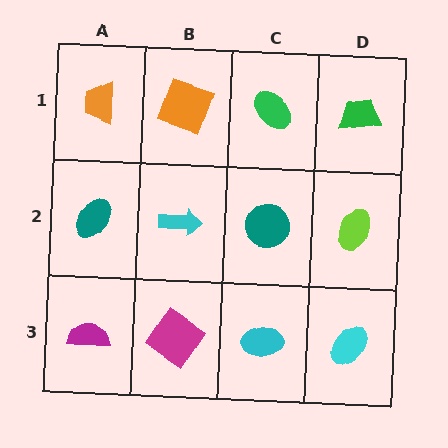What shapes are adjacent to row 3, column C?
A teal circle (row 2, column C), a magenta diamond (row 3, column B), a cyan ellipse (row 3, column D).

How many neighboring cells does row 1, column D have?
2.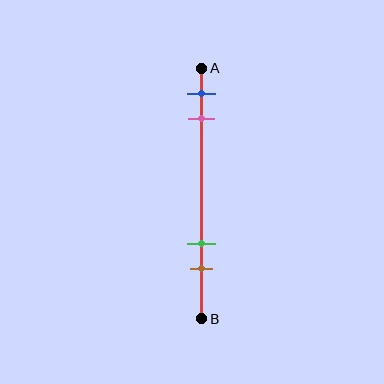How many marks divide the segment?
There are 4 marks dividing the segment.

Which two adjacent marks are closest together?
The blue and pink marks are the closest adjacent pair.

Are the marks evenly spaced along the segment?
No, the marks are not evenly spaced.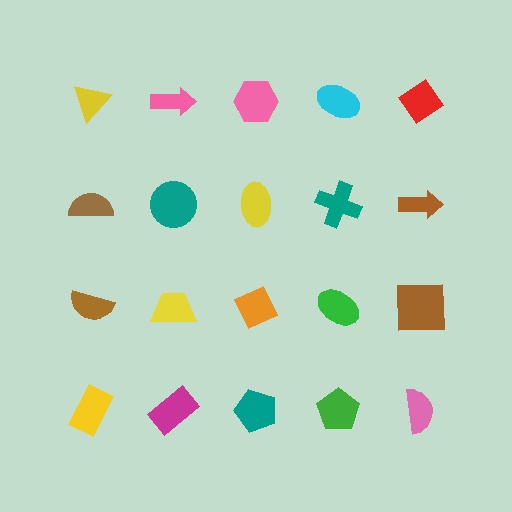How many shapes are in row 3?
5 shapes.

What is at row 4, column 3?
A teal pentagon.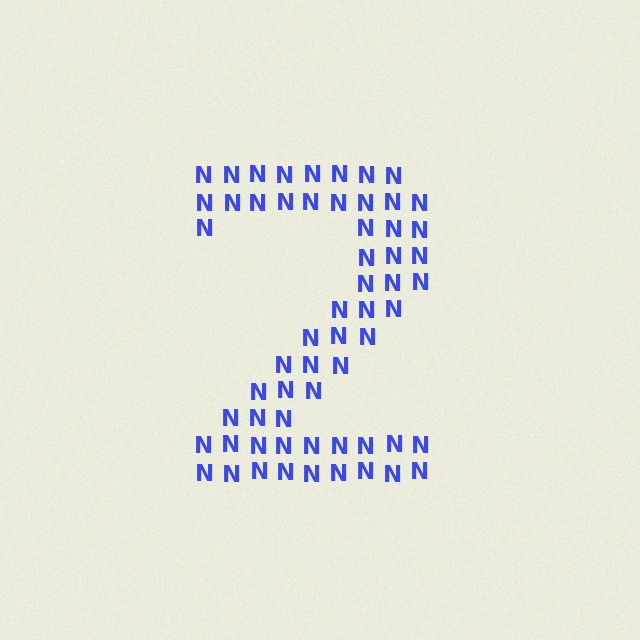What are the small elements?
The small elements are letter N's.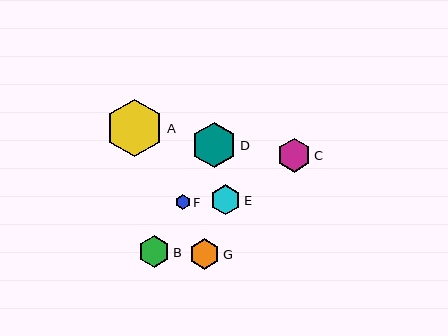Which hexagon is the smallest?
Hexagon F is the smallest with a size of approximately 15 pixels.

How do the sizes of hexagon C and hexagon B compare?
Hexagon C and hexagon B are approximately the same size.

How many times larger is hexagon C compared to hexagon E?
Hexagon C is approximately 1.1 times the size of hexagon E.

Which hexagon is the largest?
Hexagon A is the largest with a size of approximately 58 pixels.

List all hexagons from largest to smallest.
From largest to smallest: A, D, C, B, G, E, F.